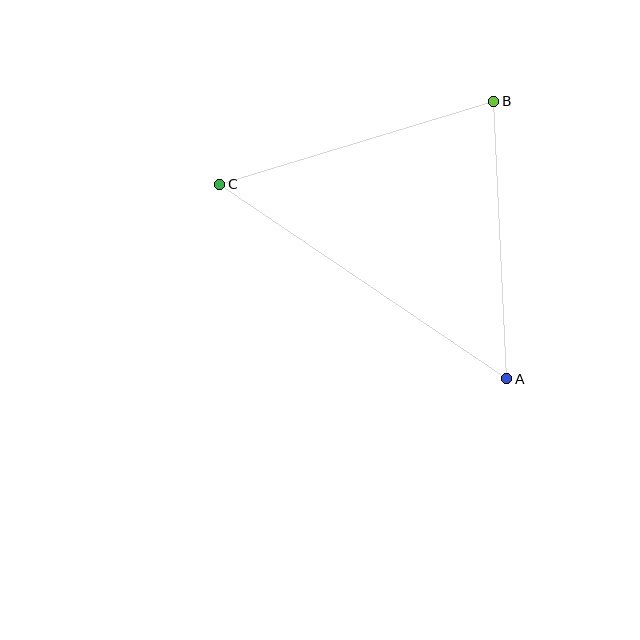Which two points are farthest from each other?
Points A and C are farthest from each other.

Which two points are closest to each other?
Points A and B are closest to each other.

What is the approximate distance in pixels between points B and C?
The distance between B and C is approximately 286 pixels.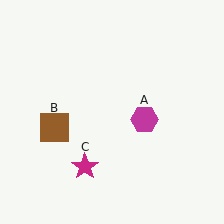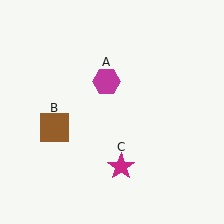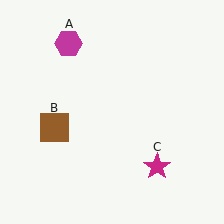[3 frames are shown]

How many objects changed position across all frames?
2 objects changed position: magenta hexagon (object A), magenta star (object C).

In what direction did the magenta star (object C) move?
The magenta star (object C) moved right.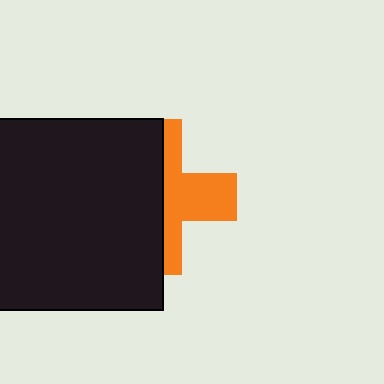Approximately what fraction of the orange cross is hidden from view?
Roughly 56% of the orange cross is hidden behind the black square.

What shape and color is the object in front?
The object in front is a black square.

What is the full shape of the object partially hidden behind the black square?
The partially hidden object is an orange cross.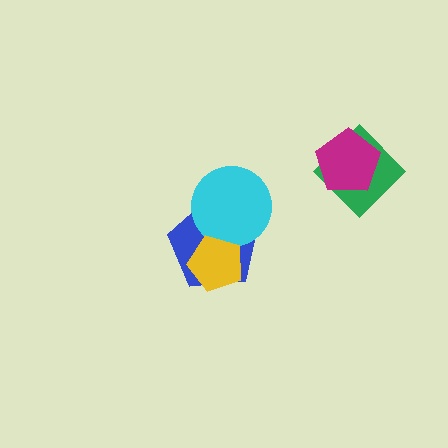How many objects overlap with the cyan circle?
2 objects overlap with the cyan circle.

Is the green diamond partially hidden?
Yes, it is partially covered by another shape.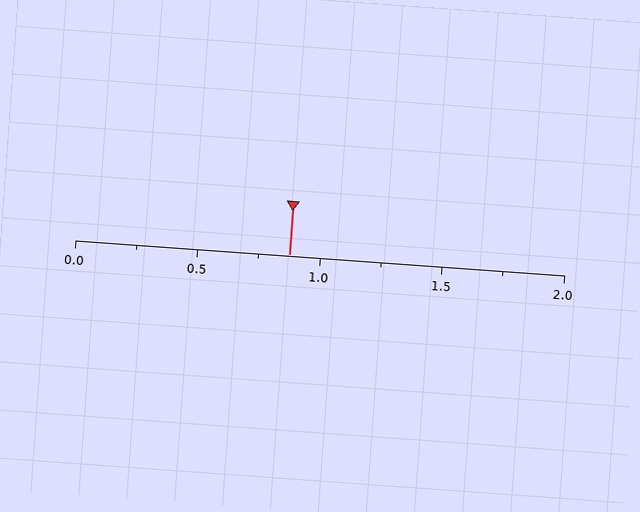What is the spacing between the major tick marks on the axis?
The major ticks are spaced 0.5 apart.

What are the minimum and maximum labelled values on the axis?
The axis runs from 0.0 to 2.0.